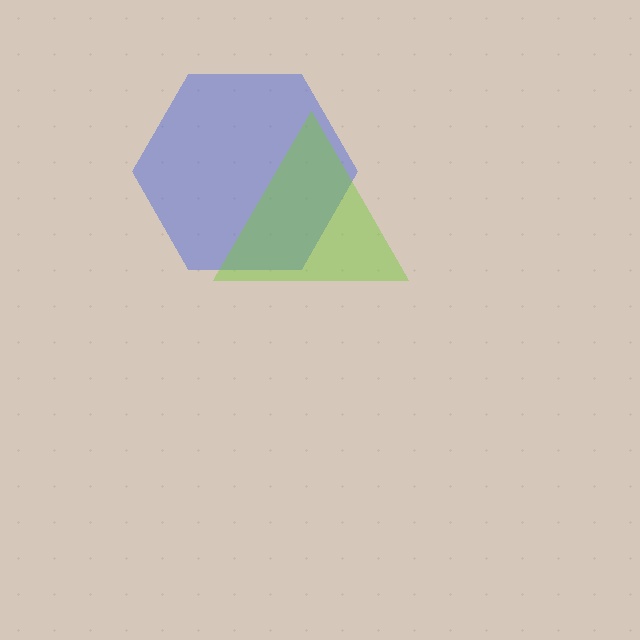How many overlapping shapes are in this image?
There are 2 overlapping shapes in the image.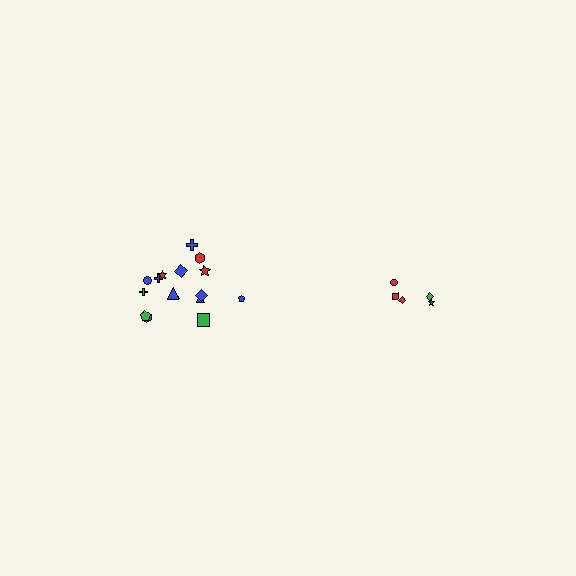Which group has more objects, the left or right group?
The left group.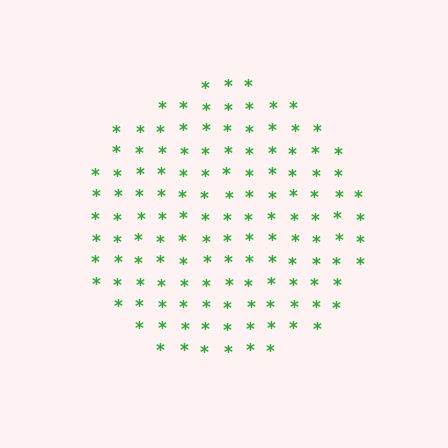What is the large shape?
The large shape is a circle.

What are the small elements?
The small elements are asterisks.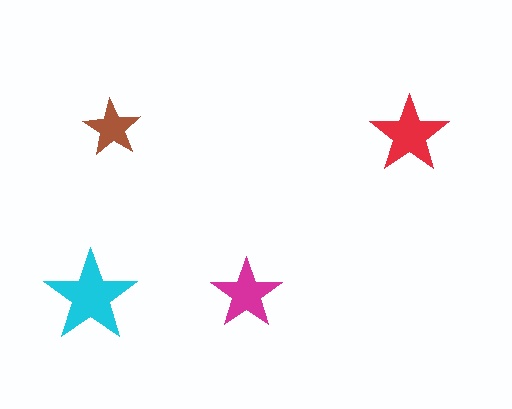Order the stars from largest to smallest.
the cyan one, the red one, the magenta one, the brown one.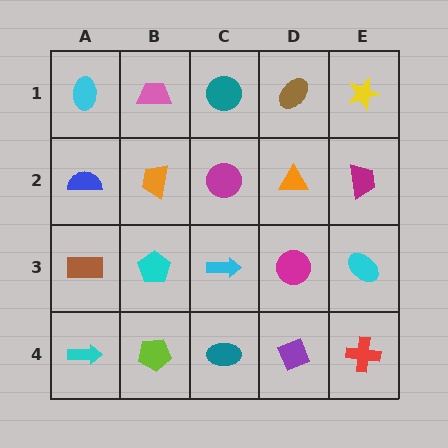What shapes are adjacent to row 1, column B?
An orange trapezoid (row 2, column B), a cyan ellipse (row 1, column A), a teal circle (row 1, column C).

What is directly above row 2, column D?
A brown ellipse.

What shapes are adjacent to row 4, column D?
A magenta circle (row 3, column D), a teal ellipse (row 4, column C), a red cross (row 4, column E).